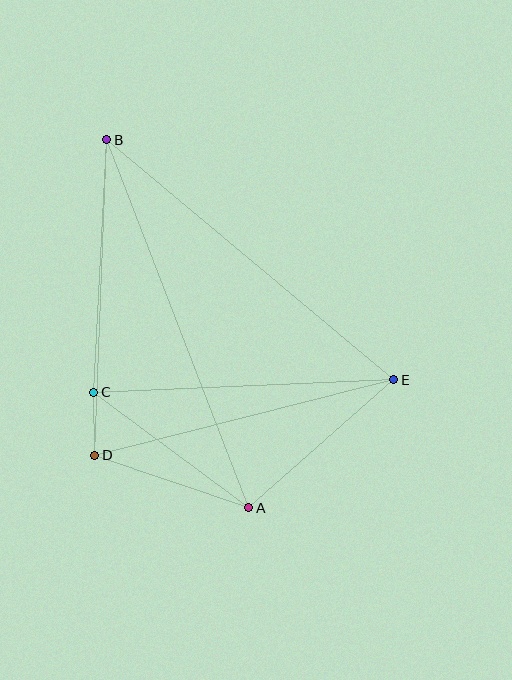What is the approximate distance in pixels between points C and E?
The distance between C and E is approximately 300 pixels.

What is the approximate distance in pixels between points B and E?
The distance between B and E is approximately 374 pixels.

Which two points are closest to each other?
Points C and D are closest to each other.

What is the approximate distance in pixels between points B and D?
The distance between B and D is approximately 316 pixels.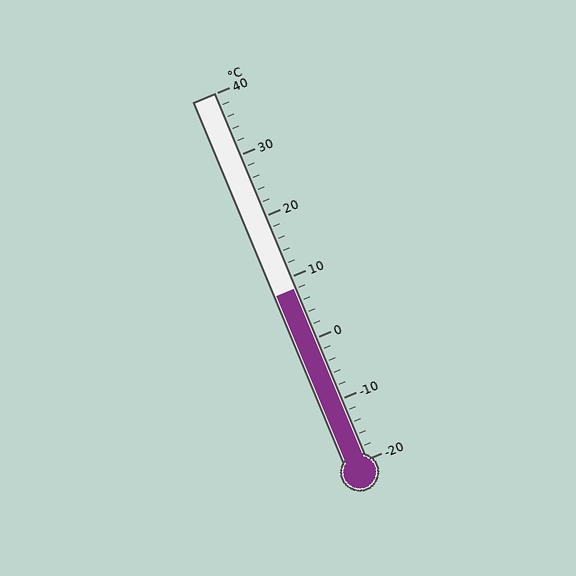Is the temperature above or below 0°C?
The temperature is above 0°C.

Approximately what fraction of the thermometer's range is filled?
The thermometer is filled to approximately 45% of its range.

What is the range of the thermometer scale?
The thermometer scale ranges from -20°C to 40°C.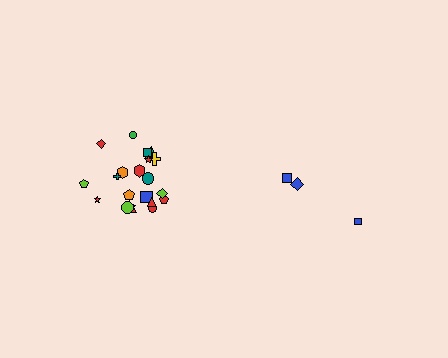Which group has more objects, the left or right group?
The left group.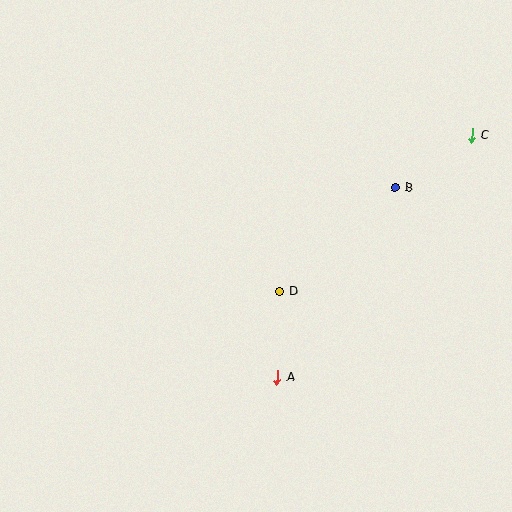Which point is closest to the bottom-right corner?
Point A is closest to the bottom-right corner.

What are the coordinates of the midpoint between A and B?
The midpoint between A and B is at (336, 282).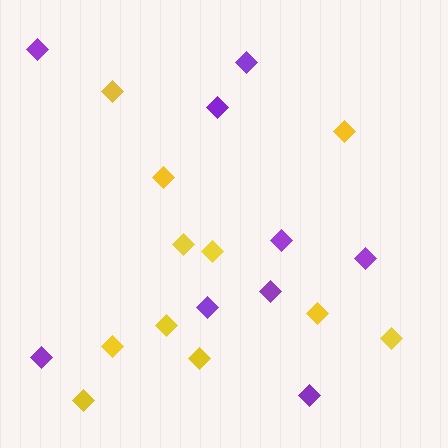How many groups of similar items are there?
There are 2 groups: one group of yellow diamonds (11) and one group of purple diamonds (9).